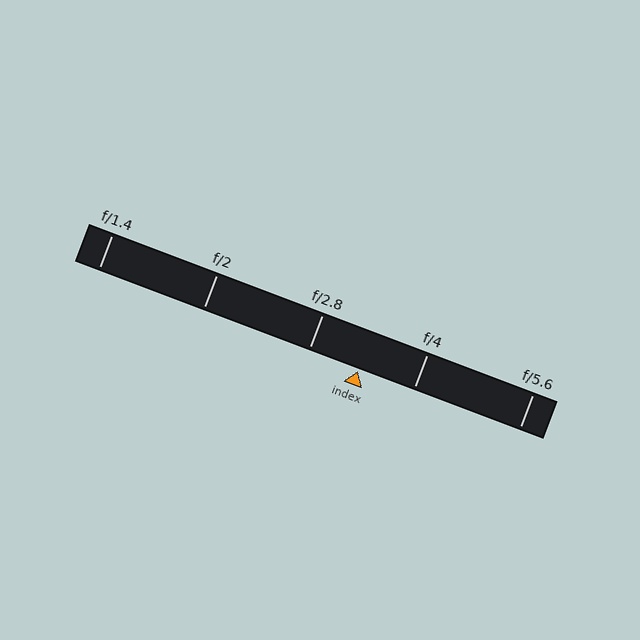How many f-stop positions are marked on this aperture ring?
There are 5 f-stop positions marked.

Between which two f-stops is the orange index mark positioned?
The index mark is between f/2.8 and f/4.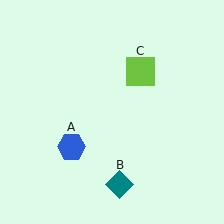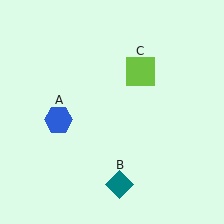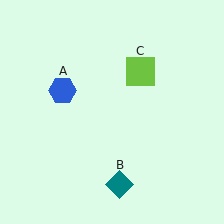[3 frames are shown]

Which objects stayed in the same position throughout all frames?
Teal diamond (object B) and lime square (object C) remained stationary.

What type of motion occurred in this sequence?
The blue hexagon (object A) rotated clockwise around the center of the scene.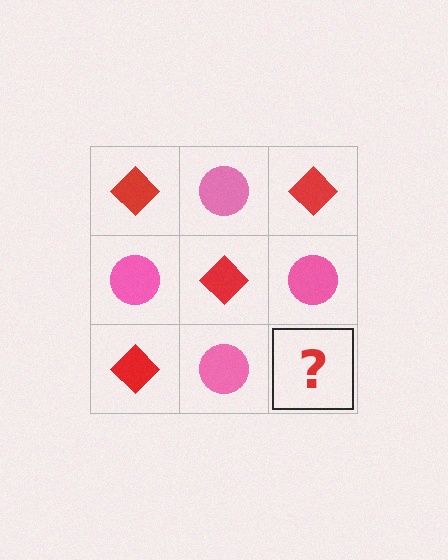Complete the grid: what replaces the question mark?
The question mark should be replaced with a red diamond.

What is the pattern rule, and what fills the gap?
The rule is that it alternates red diamond and pink circle in a checkerboard pattern. The gap should be filled with a red diamond.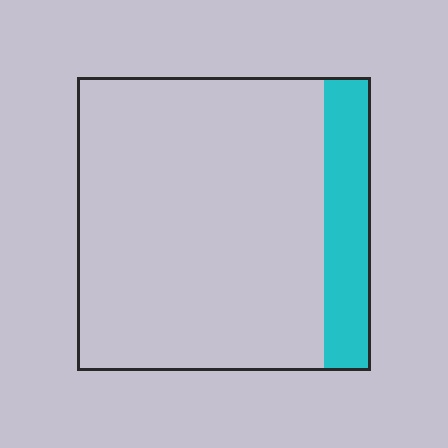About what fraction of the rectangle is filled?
About one sixth (1/6).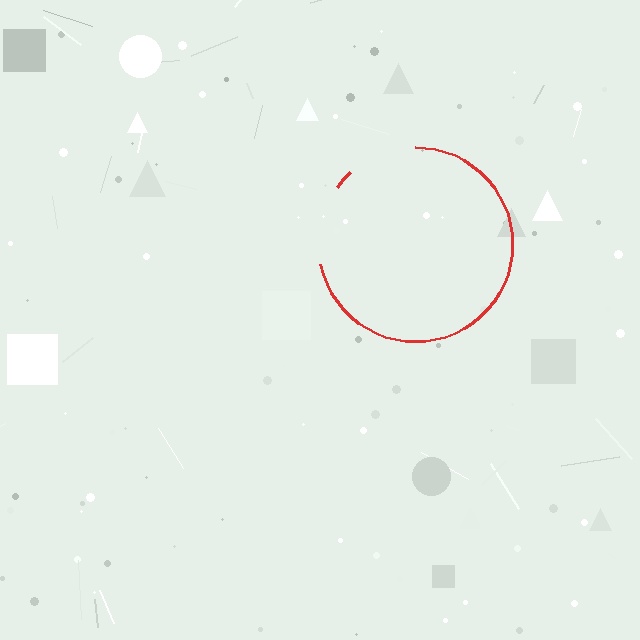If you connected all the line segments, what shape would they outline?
They would outline a circle.